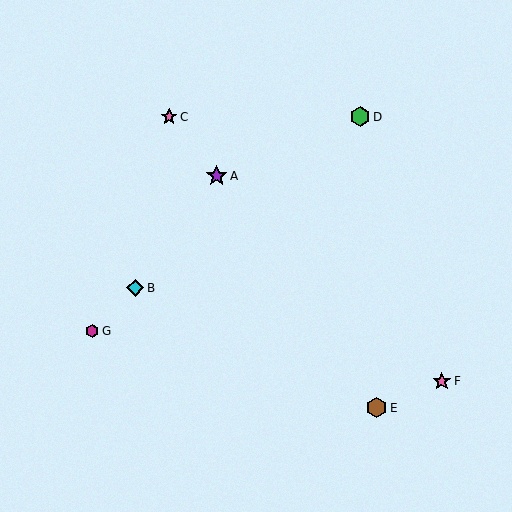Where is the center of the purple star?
The center of the purple star is at (217, 176).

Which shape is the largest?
The purple star (labeled A) is the largest.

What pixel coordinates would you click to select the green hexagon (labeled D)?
Click at (360, 117) to select the green hexagon D.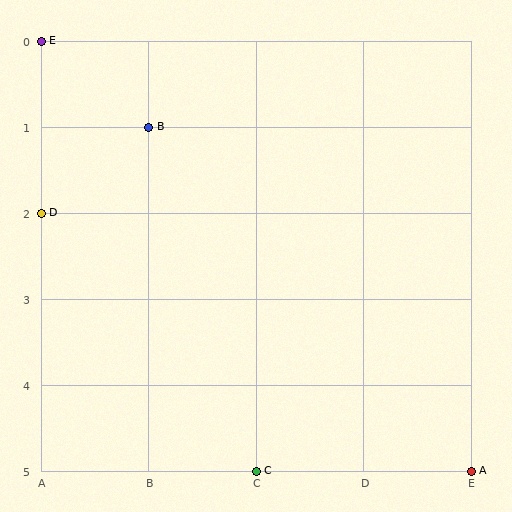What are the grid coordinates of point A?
Point A is at grid coordinates (E, 5).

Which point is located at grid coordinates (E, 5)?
Point A is at (E, 5).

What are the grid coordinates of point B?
Point B is at grid coordinates (B, 1).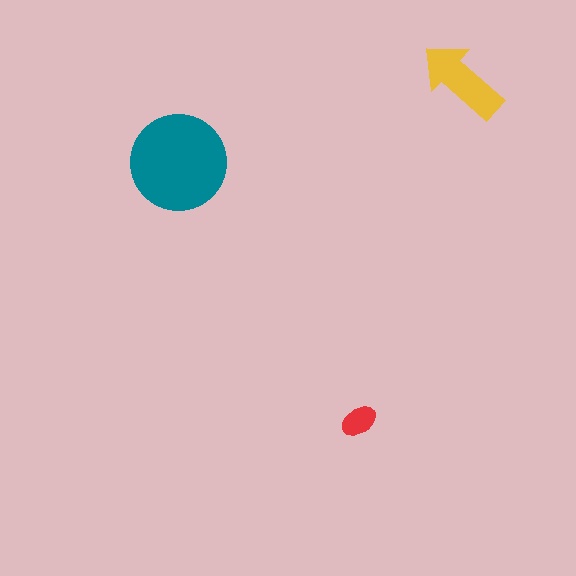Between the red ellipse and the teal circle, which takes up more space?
The teal circle.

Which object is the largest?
The teal circle.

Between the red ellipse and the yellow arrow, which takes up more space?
The yellow arrow.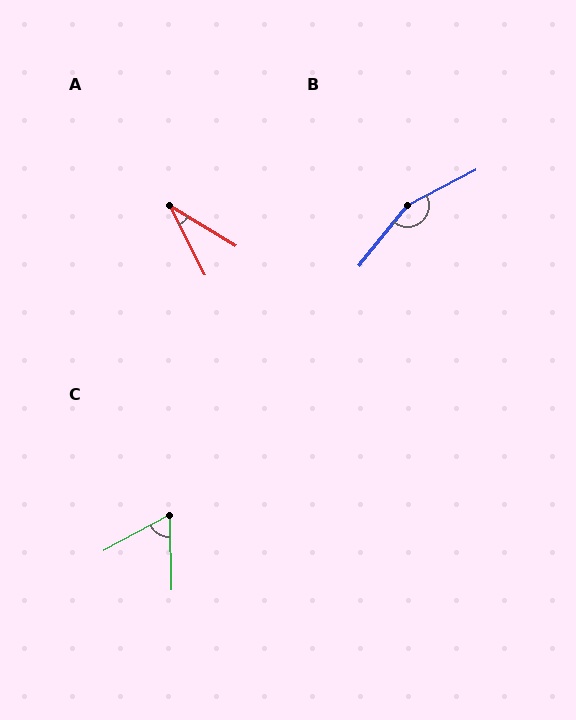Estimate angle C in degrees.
Approximately 63 degrees.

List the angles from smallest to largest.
A (32°), C (63°), B (156°).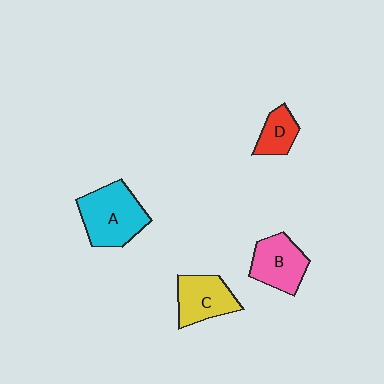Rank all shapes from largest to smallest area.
From largest to smallest: A (cyan), B (pink), C (yellow), D (red).